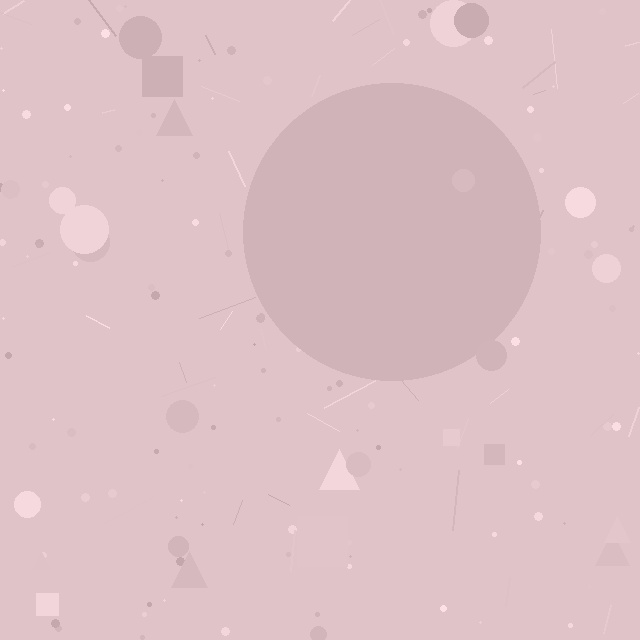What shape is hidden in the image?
A circle is hidden in the image.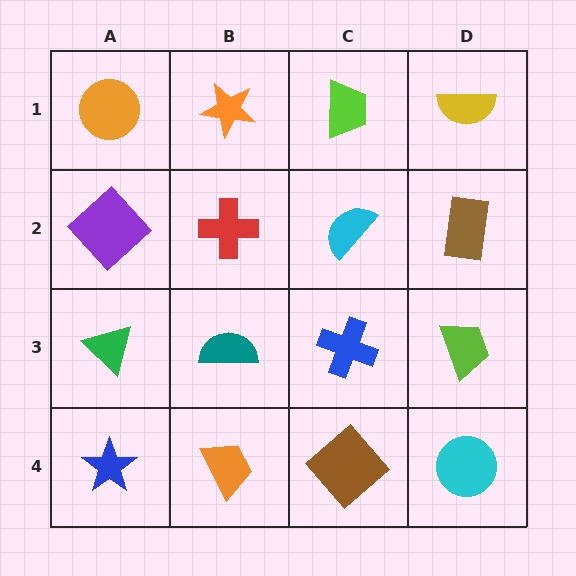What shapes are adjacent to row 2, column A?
An orange circle (row 1, column A), a green triangle (row 3, column A), a red cross (row 2, column B).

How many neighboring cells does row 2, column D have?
3.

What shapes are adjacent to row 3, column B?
A red cross (row 2, column B), an orange trapezoid (row 4, column B), a green triangle (row 3, column A), a blue cross (row 3, column C).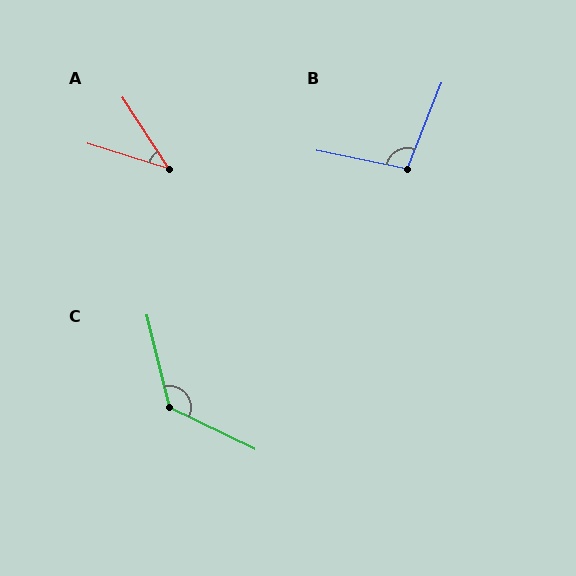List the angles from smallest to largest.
A (40°), B (100°), C (130°).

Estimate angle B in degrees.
Approximately 100 degrees.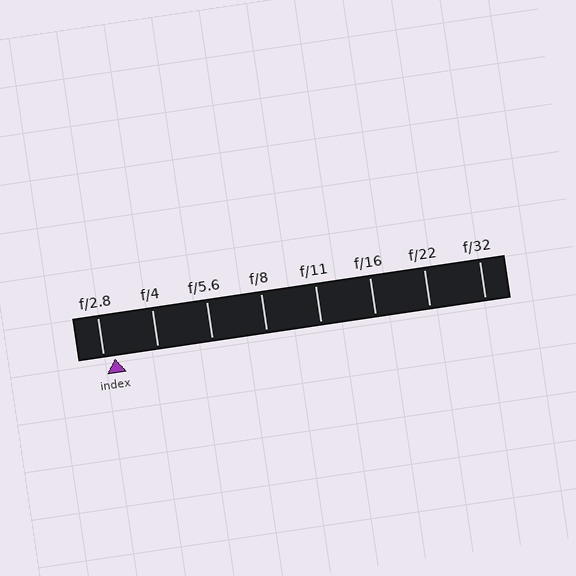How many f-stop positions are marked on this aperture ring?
There are 8 f-stop positions marked.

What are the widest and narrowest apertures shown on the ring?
The widest aperture shown is f/2.8 and the narrowest is f/32.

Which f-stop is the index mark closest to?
The index mark is closest to f/2.8.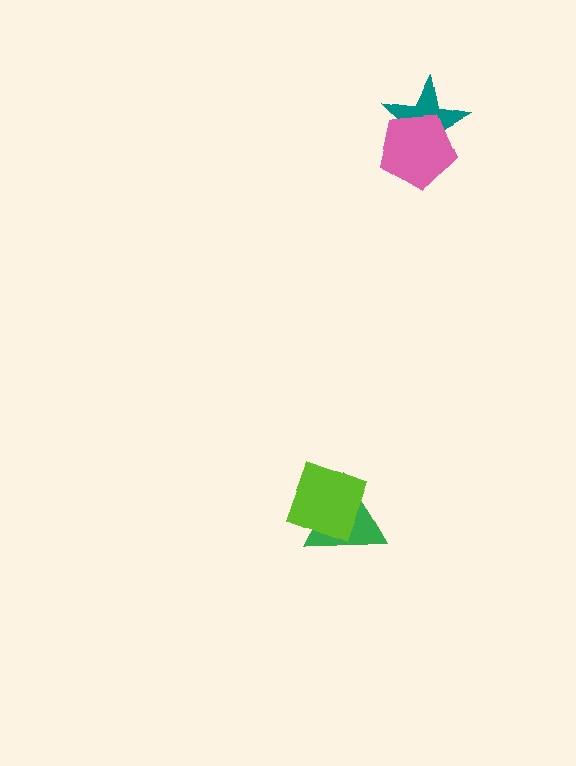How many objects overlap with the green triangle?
1 object overlaps with the green triangle.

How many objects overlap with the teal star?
1 object overlaps with the teal star.